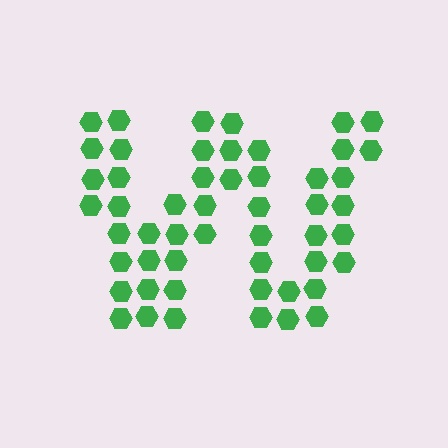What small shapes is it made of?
It is made of small hexagons.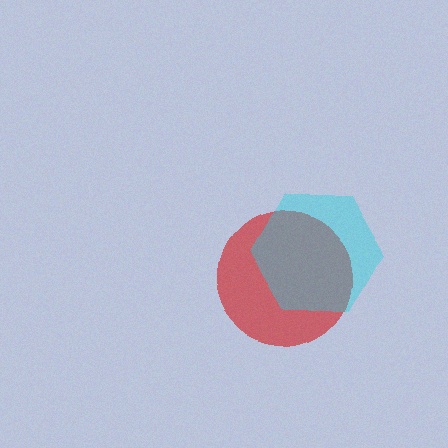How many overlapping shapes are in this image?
There are 2 overlapping shapes in the image.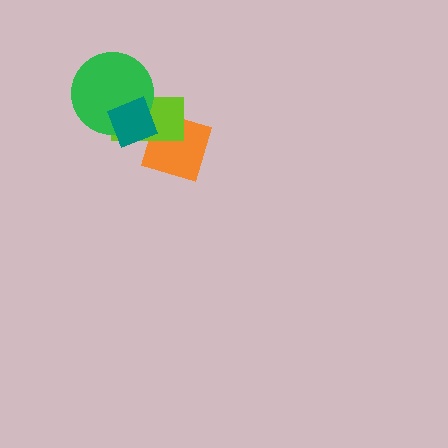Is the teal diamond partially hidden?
No, no other shape covers it.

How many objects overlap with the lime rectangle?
3 objects overlap with the lime rectangle.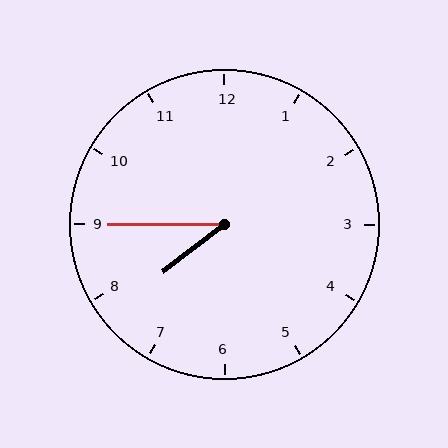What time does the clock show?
7:45.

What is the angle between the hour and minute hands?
Approximately 38 degrees.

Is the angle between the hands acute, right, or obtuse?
It is acute.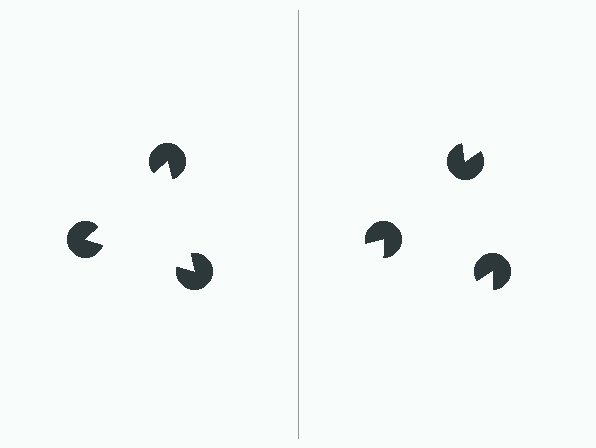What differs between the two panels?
The pac-man discs are positioned identically on both sides; only the wedge orientations differ. On the left they align to a triangle; on the right they are misaligned.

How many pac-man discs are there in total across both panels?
6 — 3 on each side.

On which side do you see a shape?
An illusory triangle appears on the left side. On the right side the wedge cuts are rotated, so no coherent shape forms.